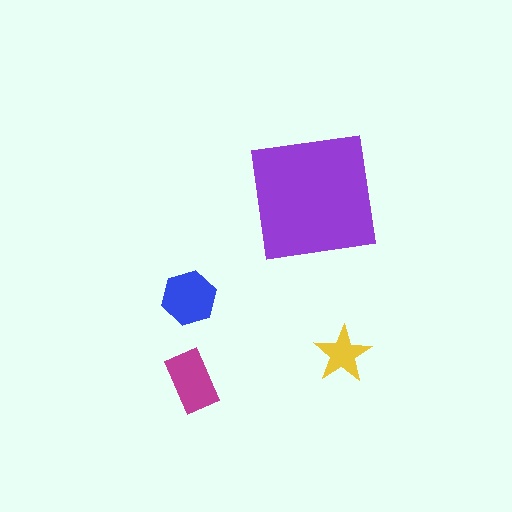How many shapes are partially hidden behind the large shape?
0 shapes are partially hidden.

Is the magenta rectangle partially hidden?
No, the magenta rectangle is fully visible.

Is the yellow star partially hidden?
No, the yellow star is fully visible.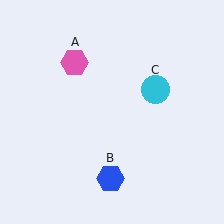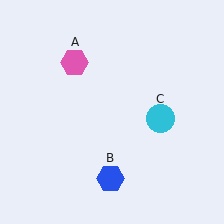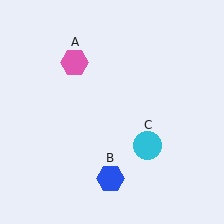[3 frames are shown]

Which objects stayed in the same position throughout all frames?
Pink hexagon (object A) and blue hexagon (object B) remained stationary.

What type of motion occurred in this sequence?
The cyan circle (object C) rotated clockwise around the center of the scene.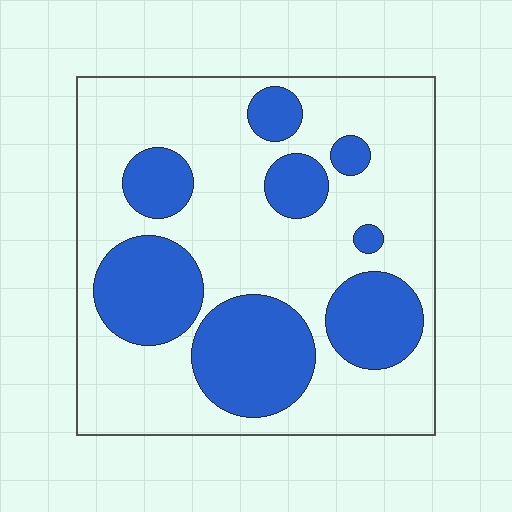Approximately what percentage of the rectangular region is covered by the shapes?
Approximately 30%.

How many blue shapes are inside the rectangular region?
8.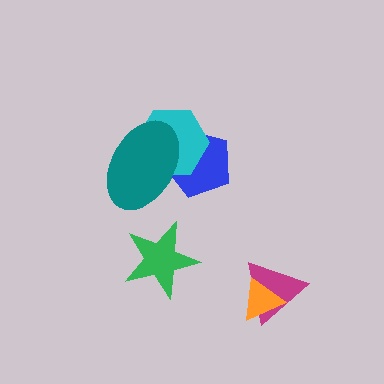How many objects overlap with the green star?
0 objects overlap with the green star.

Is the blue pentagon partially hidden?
Yes, it is partially covered by another shape.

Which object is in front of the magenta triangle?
The orange triangle is in front of the magenta triangle.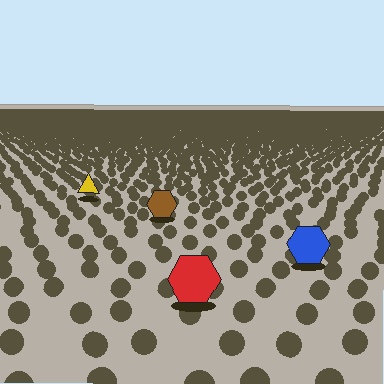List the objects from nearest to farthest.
From nearest to farthest: the red hexagon, the blue hexagon, the brown hexagon, the yellow triangle.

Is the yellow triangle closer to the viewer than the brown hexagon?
No. The brown hexagon is closer — you can tell from the texture gradient: the ground texture is coarser near it.